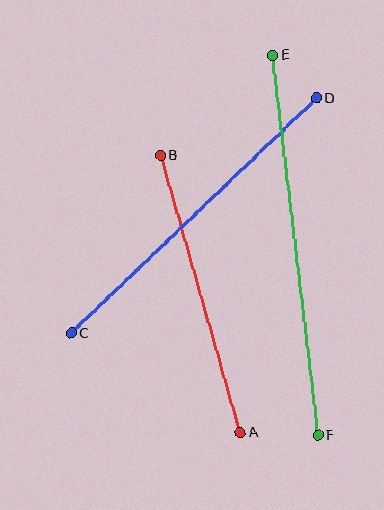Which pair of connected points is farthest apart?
Points E and F are farthest apart.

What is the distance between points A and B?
The distance is approximately 289 pixels.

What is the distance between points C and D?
The distance is approximately 340 pixels.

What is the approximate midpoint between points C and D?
The midpoint is at approximately (194, 216) pixels.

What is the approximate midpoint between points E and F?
The midpoint is at approximately (295, 245) pixels.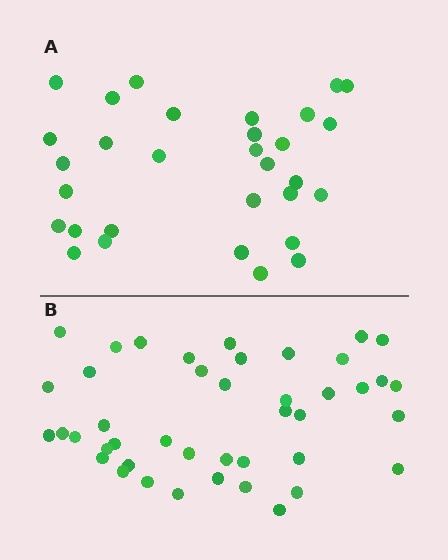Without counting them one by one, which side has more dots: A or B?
Region B (the bottom region) has more dots.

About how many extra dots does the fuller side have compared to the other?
Region B has roughly 12 or so more dots than region A.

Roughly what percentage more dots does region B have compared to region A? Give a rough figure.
About 40% more.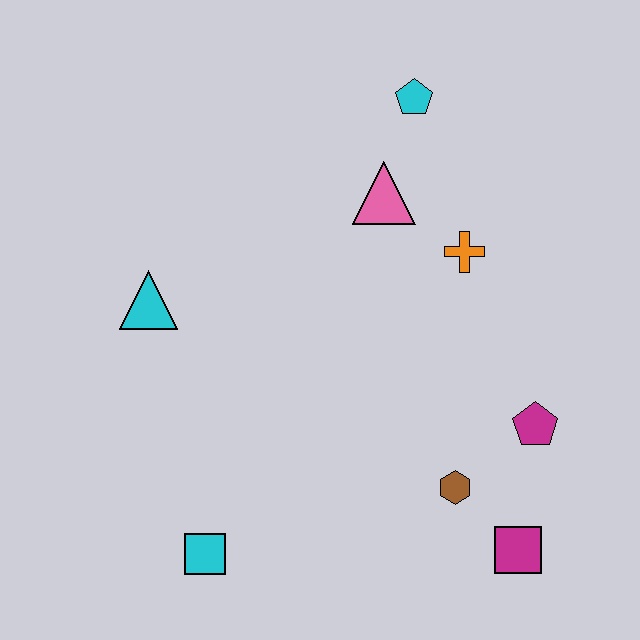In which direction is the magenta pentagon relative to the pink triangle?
The magenta pentagon is below the pink triangle.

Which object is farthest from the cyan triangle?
The magenta square is farthest from the cyan triangle.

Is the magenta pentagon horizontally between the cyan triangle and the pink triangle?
No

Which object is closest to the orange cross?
The pink triangle is closest to the orange cross.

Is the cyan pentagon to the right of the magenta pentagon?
No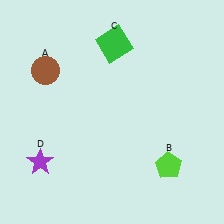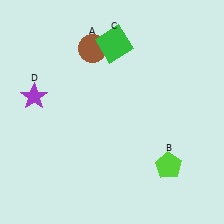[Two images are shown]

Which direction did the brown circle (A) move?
The brown circle (A) moved right.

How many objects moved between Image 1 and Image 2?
2 objects moved between the two images.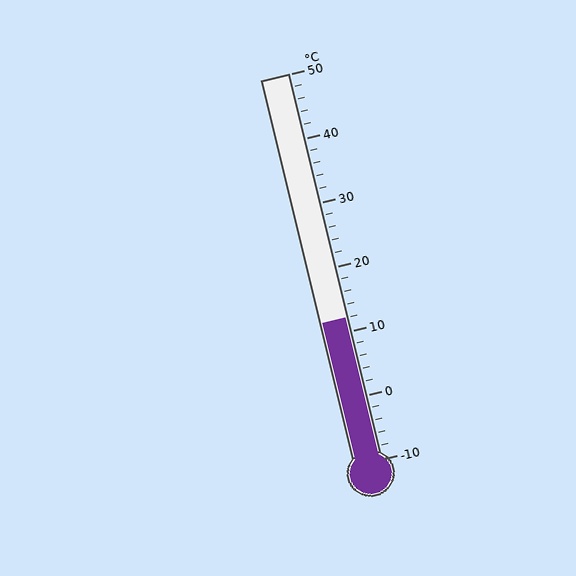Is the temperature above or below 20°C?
The temperature is below 20°C.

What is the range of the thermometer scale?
The thermometer scale ranges from -10°C to 50°C.